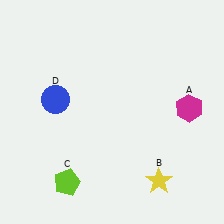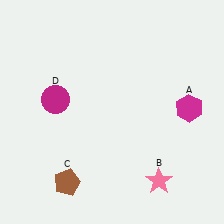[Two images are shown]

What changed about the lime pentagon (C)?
In Image 1, C is lime. In Image 2, it changed to brown.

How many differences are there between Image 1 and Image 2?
There are 3 differences between the two images.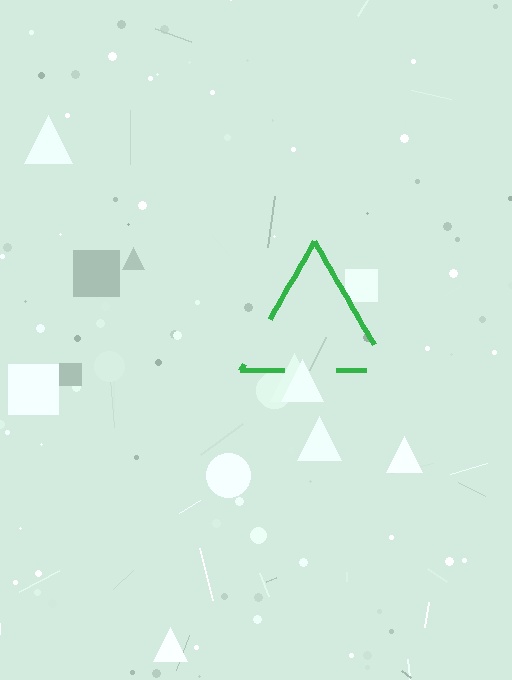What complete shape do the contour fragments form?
The contour fragments form a triangle.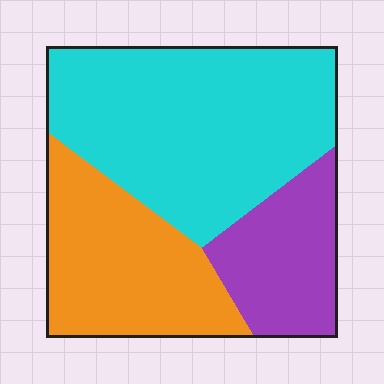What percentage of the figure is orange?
Orange takes up about one third (1/3) of the figure.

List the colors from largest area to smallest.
From largest to smallest: cyan, orange, purple.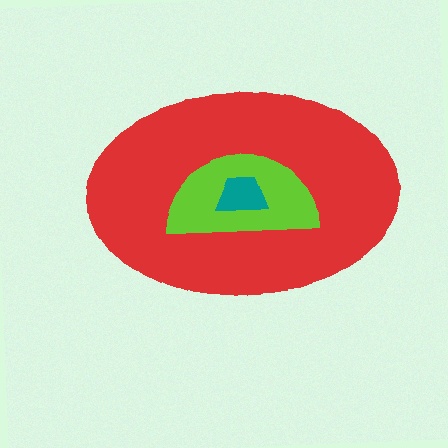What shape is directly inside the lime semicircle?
The teal trapezoid.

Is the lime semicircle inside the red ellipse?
Yes.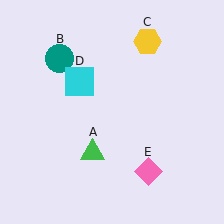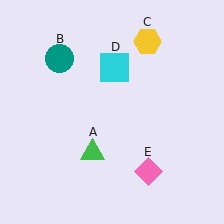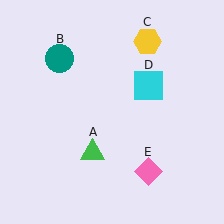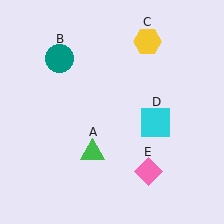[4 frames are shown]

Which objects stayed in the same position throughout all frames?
Green triangle (object A) and teal circle (object B) and yellow hexagon (object C) and pink diamond (object E) remained stationary.